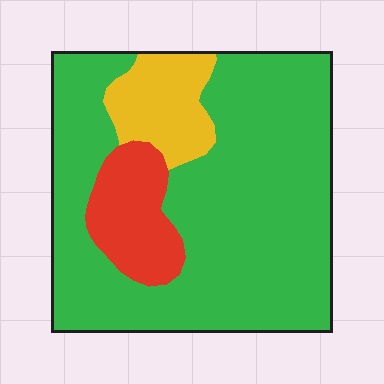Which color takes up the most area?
Green, at roughly 75%.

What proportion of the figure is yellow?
Yellow covers around 10% of the figure.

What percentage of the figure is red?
Red covers around 15% of the figure.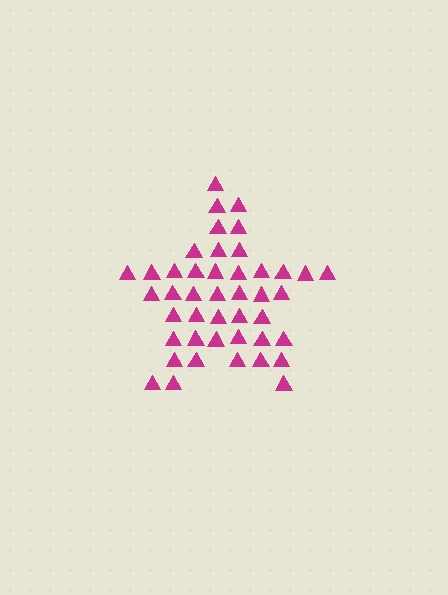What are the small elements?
The small elements are triangles.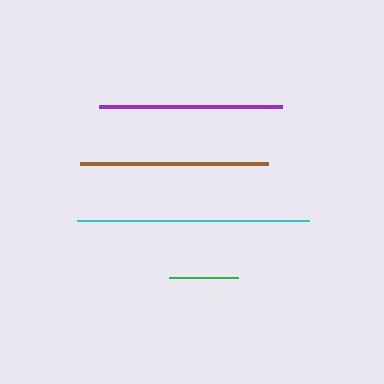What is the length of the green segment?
The green segment is approximately 69 pixels long.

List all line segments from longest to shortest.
From longest to shortest: cyan, brown, purple, green.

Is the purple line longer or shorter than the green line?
The purple line is longer than the green line.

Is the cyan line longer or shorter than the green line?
The cyan line is longer than the green line.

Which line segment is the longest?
The cyan line is the longest at approximately 232 pixels.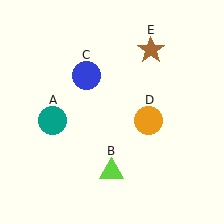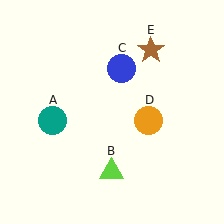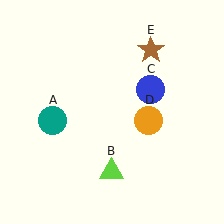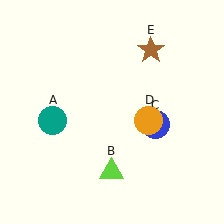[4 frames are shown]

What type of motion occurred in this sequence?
The blue circle (object C) rotated clockwise around the center of the scene.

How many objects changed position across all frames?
1 object changed position: blue circle (object C).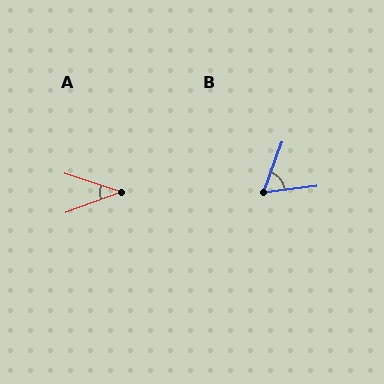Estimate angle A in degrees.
Approximately 39 degrees.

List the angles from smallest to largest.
A (39°), B (63°).